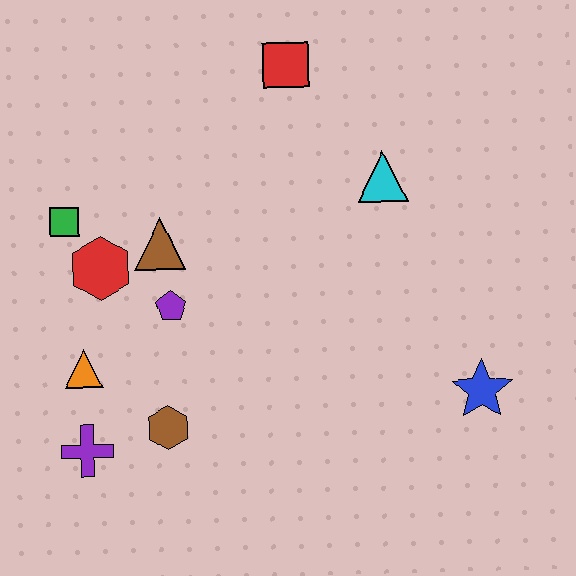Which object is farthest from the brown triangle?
The blue star is farthest from the brown triangle.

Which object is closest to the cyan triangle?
The red square is closest to the cyan triangle.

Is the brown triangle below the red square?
Yes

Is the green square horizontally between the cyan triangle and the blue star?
No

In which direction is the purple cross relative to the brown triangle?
The purple cross is below the brown triangle.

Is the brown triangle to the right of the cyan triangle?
No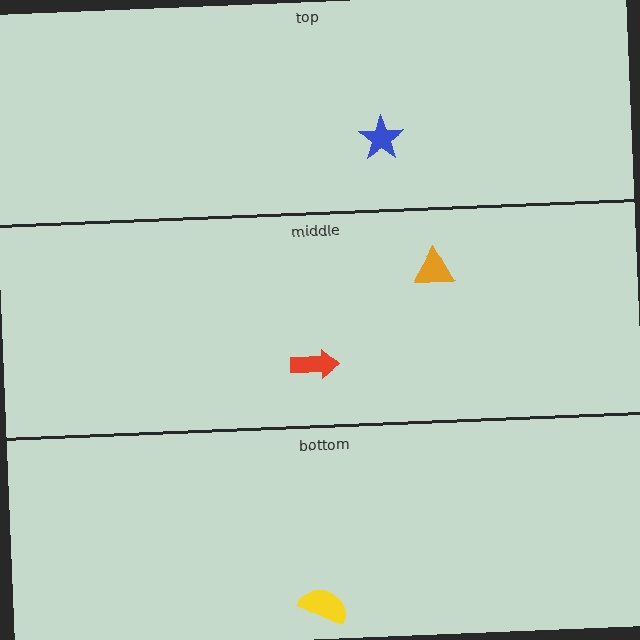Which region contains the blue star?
The top region.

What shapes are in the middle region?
The red arrow, the orange triangle.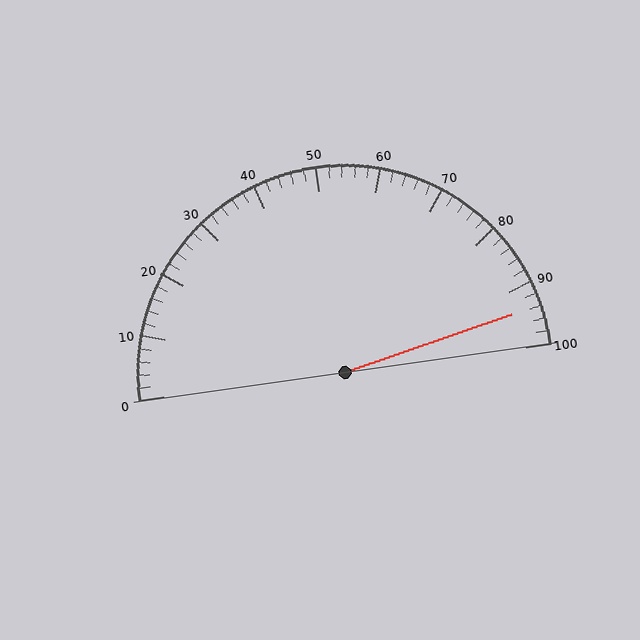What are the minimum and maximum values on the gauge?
The gauge ranges from 0 to 100.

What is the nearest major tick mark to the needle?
The nearest major tick mark is 90.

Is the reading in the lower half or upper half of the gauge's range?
The reading is in the upper half of the range (0 to 100).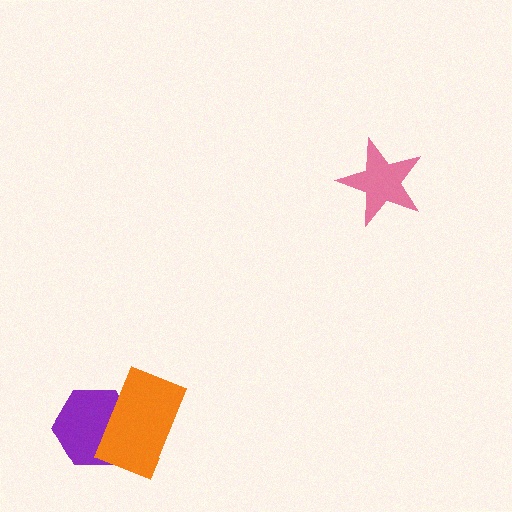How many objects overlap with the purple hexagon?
1 object overlaps with the purple hexagon.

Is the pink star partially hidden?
No, no other shape covers it.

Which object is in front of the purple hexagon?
The orange rectangle is in front of the purple hexagon.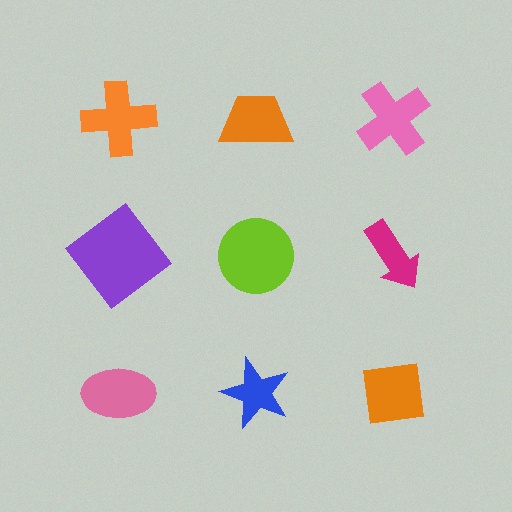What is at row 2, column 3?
A magenta arrow.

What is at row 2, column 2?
A lime circle.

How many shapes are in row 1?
3 shapes.